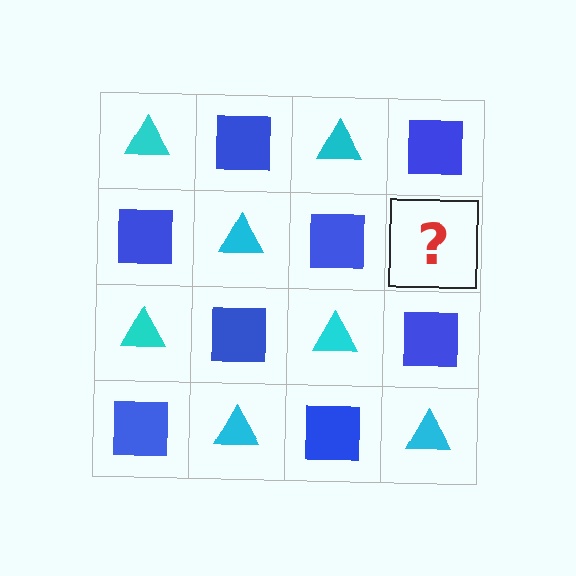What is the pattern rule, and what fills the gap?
The rule is that it alternates cyan triangle and blue square in a checkerboard pattern. The gap should be filled with a cyan triangle.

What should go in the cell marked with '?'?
The missing cell should contain a cyan triangle.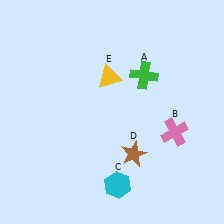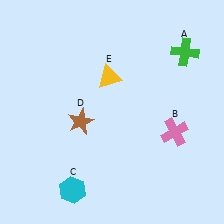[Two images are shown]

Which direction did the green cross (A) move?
The green cross (A) moved right.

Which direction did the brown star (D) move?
The brown star (D) moved left.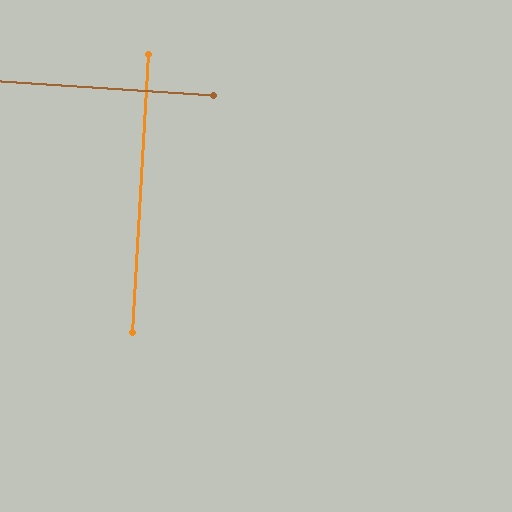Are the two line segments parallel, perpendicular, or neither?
Perpendicular — they meet at approximately 90°.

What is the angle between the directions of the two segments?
Approximately 90 degrees.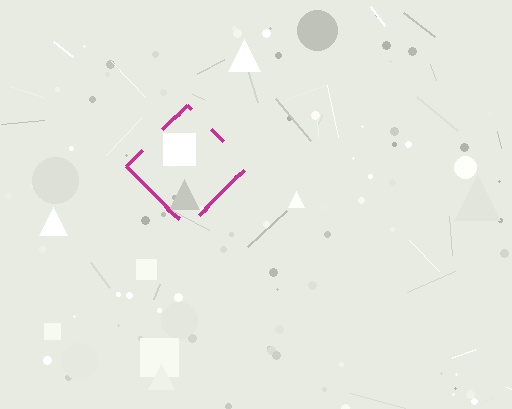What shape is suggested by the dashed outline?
The dashed outline suggests a diamond.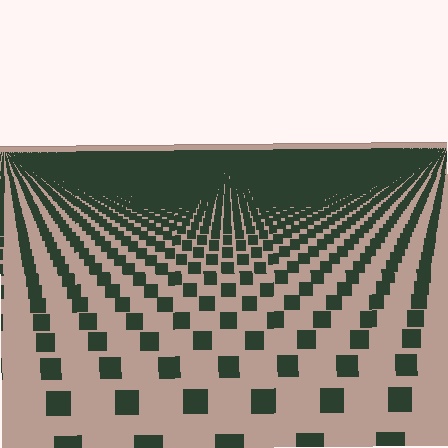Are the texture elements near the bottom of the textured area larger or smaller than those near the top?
Larger. Near the bottom, elements are closer to the viewer and appear at a bigger on-screen size.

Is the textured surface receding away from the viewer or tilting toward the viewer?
The surface is receding away from the viewer. Texture elements get smaller and denser toward the top.